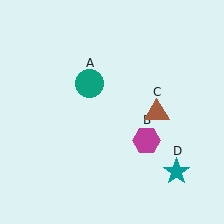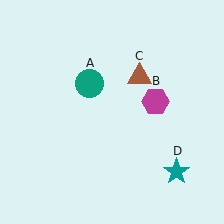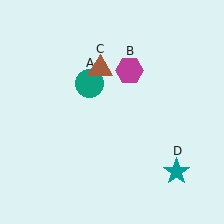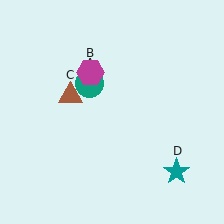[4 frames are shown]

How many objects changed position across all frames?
2 objects changed position: magenta hexagon (object B), brown triangle (object C).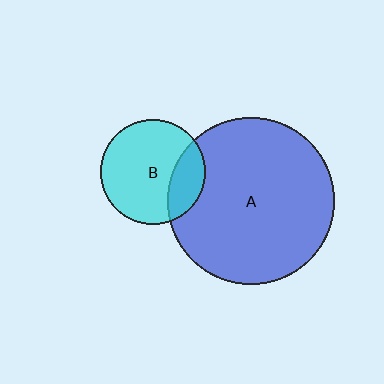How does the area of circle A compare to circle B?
Approximately 2.5 times.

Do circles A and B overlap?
Yes.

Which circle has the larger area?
Circle A (blue).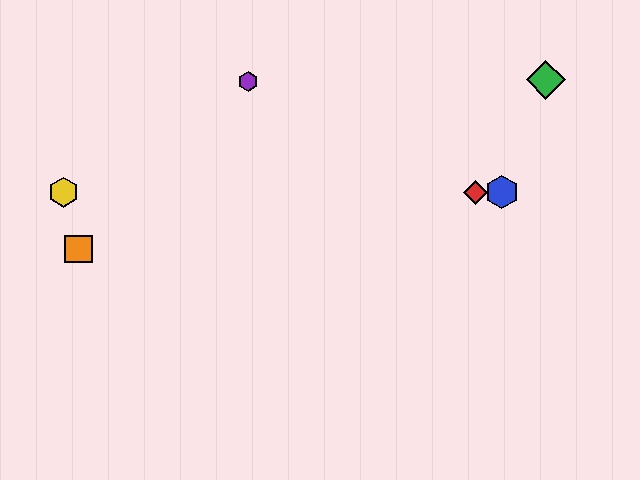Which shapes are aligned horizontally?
The red diamond, the blue hexagon, the yellow hexagon are aligned horizontally.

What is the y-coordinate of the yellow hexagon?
The yellow hexagon is at y≈192.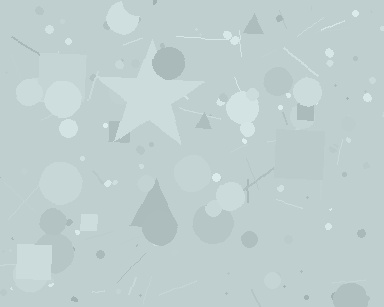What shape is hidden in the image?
A star is hidden in the image.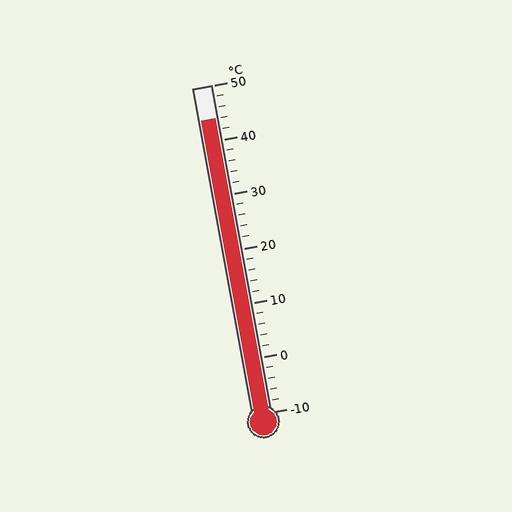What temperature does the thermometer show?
The thermometer shows approximately 44°C.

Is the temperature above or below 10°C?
The temperature is above 10°C.